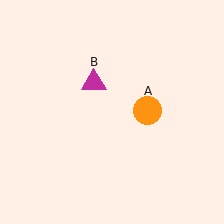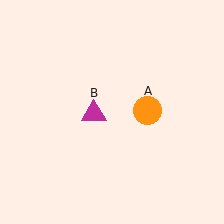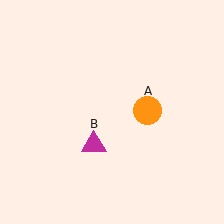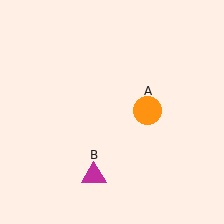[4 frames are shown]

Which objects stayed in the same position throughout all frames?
Orange circle (object A) remained stationary.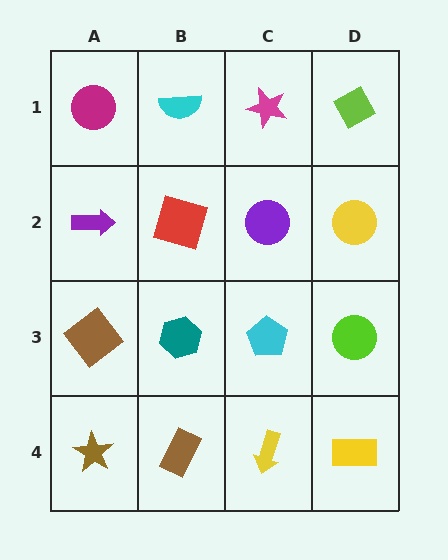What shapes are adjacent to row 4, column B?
A teal hexagon (row 3, column B), a brown star (row 4, column A), a yellow arrow (row 4, column C).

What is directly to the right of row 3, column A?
A teal hexagon.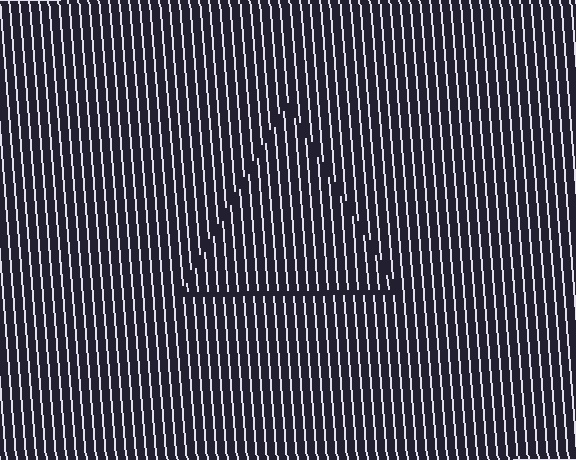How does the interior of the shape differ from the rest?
The interior of the shape contains the same grating, shifted by half a period — the contour is defined by the phase discontinuity where line-ends from the inner and outer gratings abut.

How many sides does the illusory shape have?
3 sides — the line-ends trace a triangle.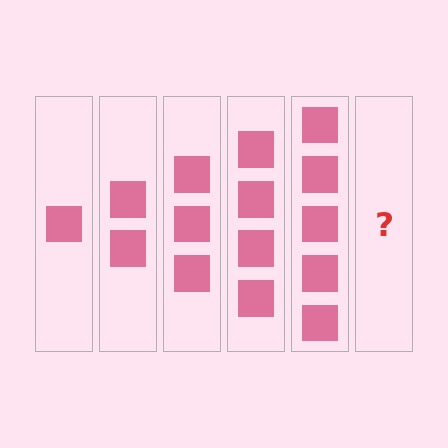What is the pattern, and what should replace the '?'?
The pattern is that each step adds one more square. The '?' should be 6 squares.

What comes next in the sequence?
The next element should be 6 squares.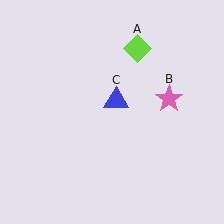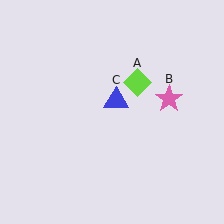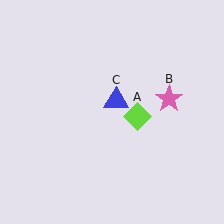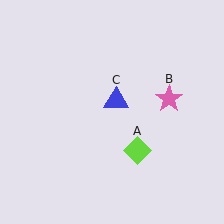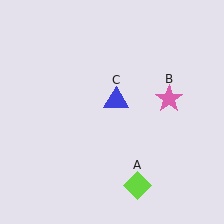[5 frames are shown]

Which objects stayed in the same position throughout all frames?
Pink star (object B) and blue triangle (object C) remained stationary.